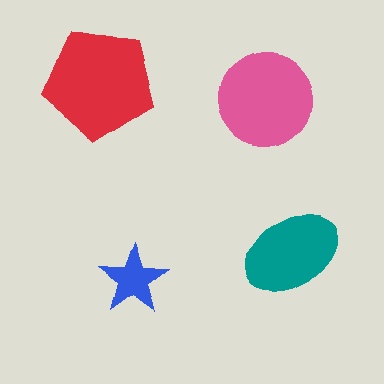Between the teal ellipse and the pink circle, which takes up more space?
The pink circle.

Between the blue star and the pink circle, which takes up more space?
The pink circle.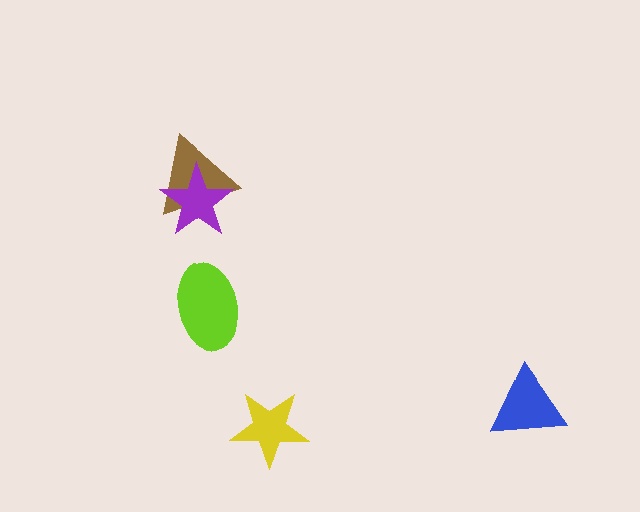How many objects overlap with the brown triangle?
1 object overlaps with the brown triangle.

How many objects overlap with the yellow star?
0 objects overlap with the yellow star.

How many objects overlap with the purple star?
1 object overlaps with the purple star.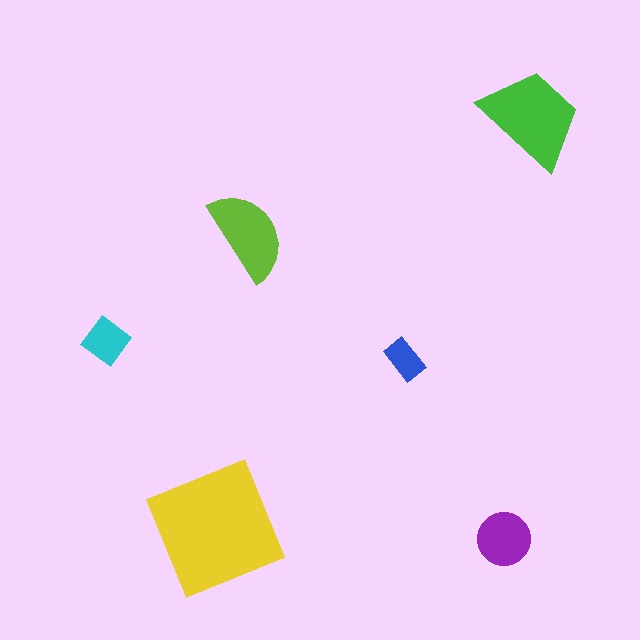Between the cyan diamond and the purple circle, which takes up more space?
The purple circle.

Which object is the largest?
The yellow square.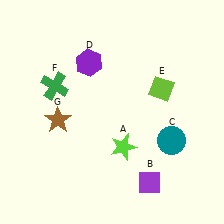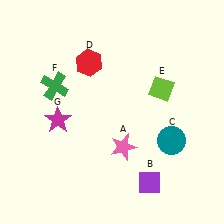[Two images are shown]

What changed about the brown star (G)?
In Image 1, G is brown. In Image 2, it changed to magenta.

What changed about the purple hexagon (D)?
In Image 1, D is purple. In Image 2, it changed to red.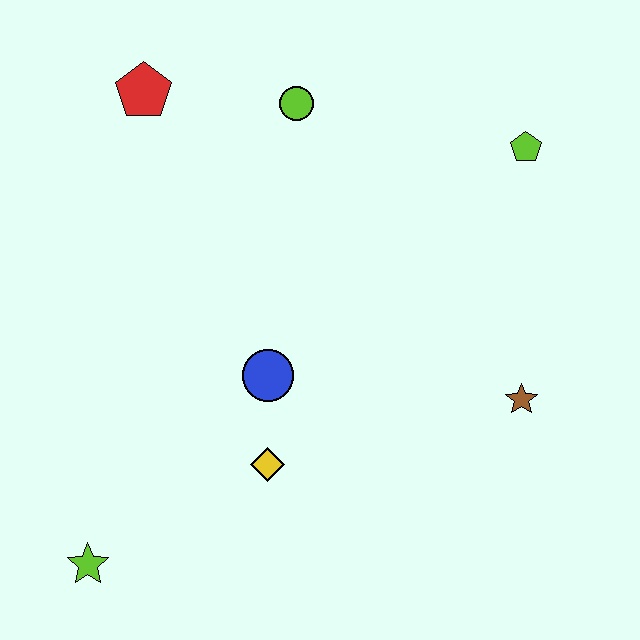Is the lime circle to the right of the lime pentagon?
No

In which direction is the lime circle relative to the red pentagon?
The lime circle is to the right of the red pentagon.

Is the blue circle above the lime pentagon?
No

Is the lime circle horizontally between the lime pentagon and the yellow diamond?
Yes